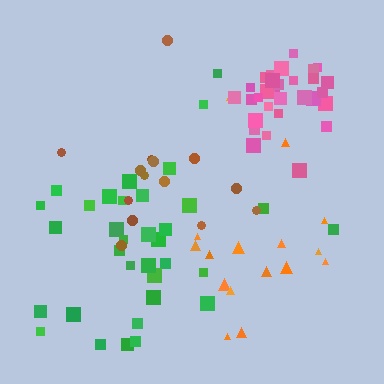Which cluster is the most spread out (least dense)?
Orange.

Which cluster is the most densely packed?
Pink.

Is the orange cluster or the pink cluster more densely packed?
Pink.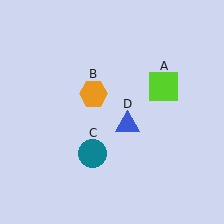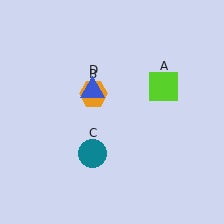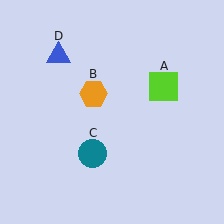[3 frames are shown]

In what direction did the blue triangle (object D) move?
The blue triangle (object D) moved up and to the left.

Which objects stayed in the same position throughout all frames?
Lime square (object A) and orange hexagon (object B) and teal circle (object C) remained stationary.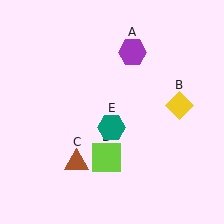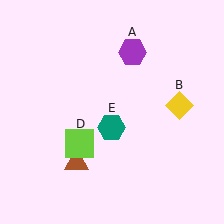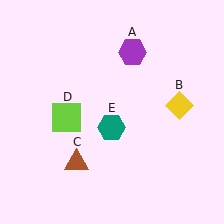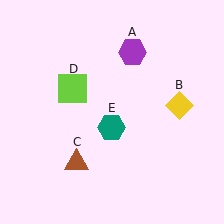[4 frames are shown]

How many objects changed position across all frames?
1 object changed position: lime square (object D).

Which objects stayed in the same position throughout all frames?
Purple hexagon (object A) and yellow diamond (object B) and brown triangle (object C) and teal hexagon (object E) remained stationary.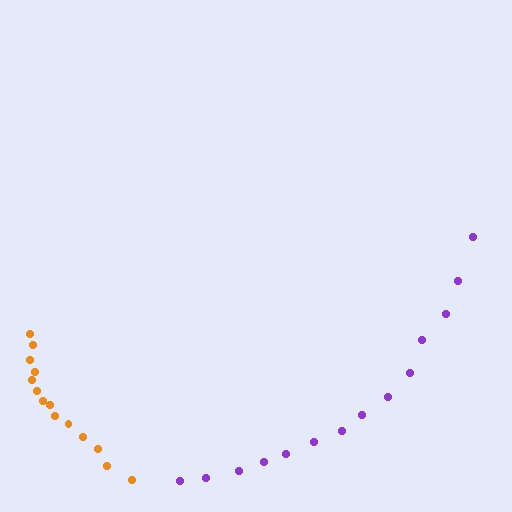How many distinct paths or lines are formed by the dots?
There are 2 distinct paths.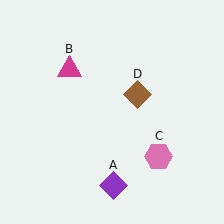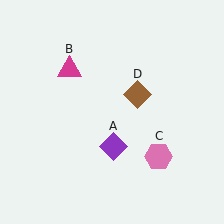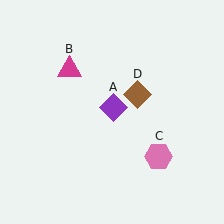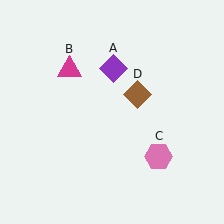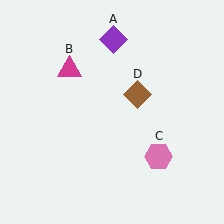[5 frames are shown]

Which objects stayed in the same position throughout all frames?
Magenta triangle (object B) and pink hexagon (object C) and brown diamond (object D) remained stationary.